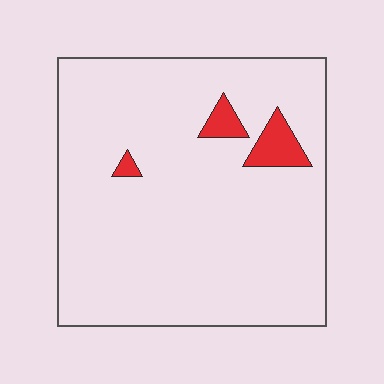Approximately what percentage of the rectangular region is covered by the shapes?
Approximately 5%.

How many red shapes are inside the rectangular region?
3.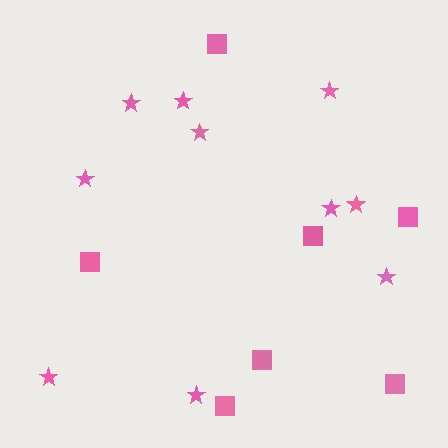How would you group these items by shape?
There are 2 groups: one group of stars (10) and one group of squares (7).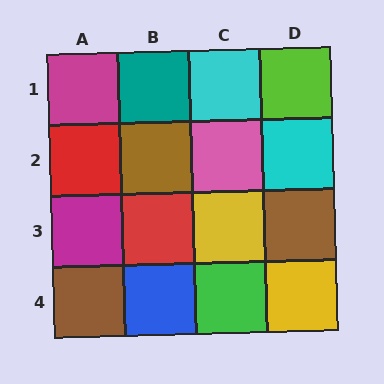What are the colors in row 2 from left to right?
Red, brown, pink, cyan.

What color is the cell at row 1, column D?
Lime.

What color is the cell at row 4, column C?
Green.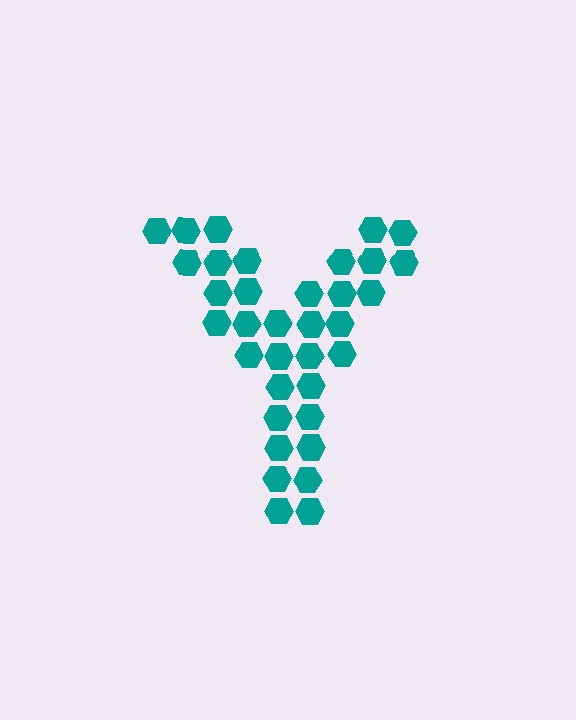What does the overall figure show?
The overall figure shows the letter Y.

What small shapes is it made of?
It is made of small hexagons.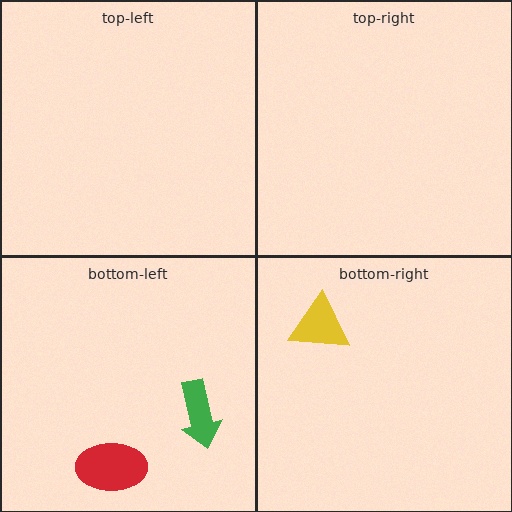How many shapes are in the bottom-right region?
1.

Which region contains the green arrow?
The bottom-left region.